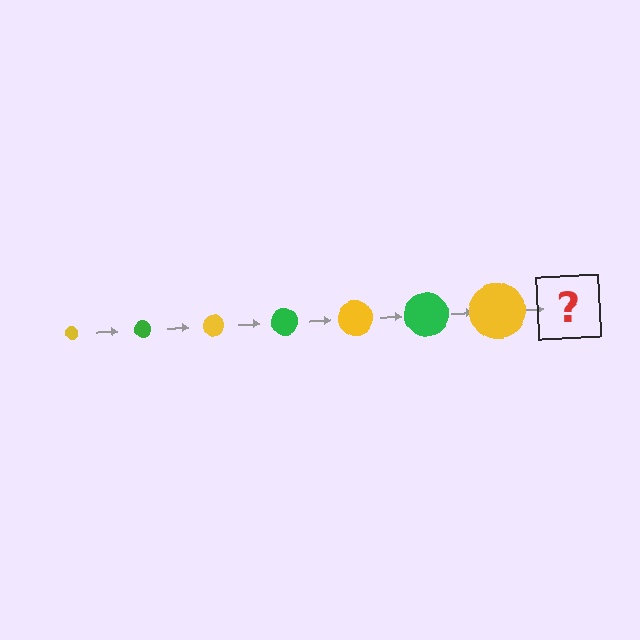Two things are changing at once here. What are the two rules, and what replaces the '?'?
The two rules are that the circle grows larger each step and the color cycles through yellow and green. The '?' should be a green circle, larger than the previous one.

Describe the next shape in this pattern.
It should be a green circle, larger than the previous one.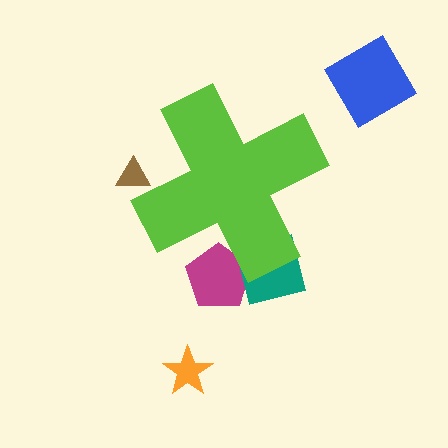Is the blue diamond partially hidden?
No, the blue diamond is fully visible.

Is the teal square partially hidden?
Yes, the teal square is partially hidden behind the lime cross.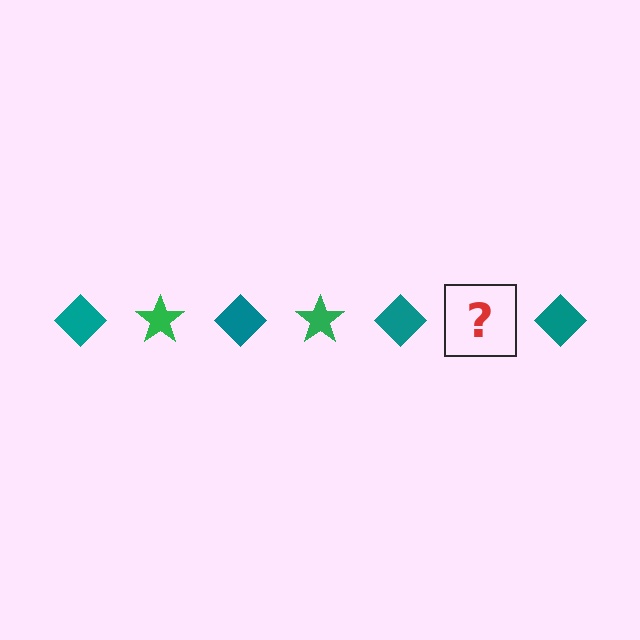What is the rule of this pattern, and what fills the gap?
The rule is that the pattern alternates between teal diamond and green star. The gap should be filled with a green star.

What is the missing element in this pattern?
The missing element is a green star.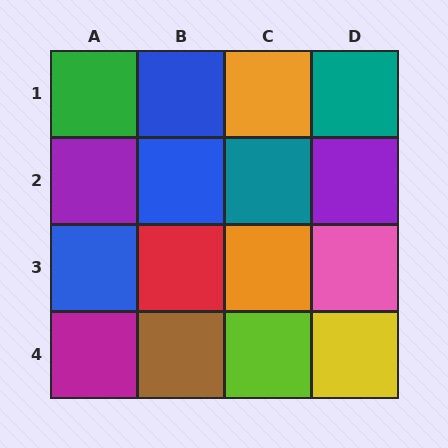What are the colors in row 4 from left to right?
Magenta, brown, lime, yellow.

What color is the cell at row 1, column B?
Blue.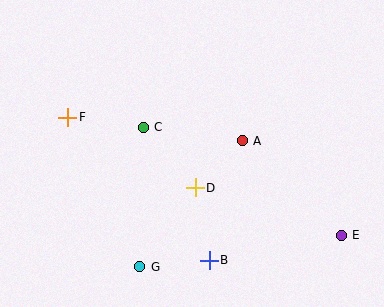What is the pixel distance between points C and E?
The distance between C and E is 226 pixels.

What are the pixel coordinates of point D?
Point D is at (195, 188).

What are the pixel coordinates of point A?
Point A is at (242, 141).